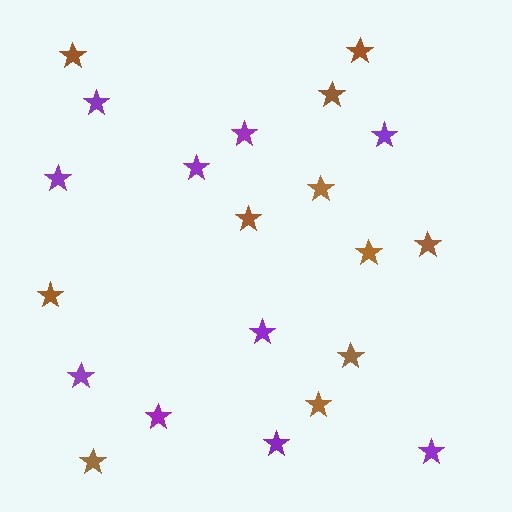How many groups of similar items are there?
There are 2 groups: one group of brown stars (11) and one group of purple stars (10).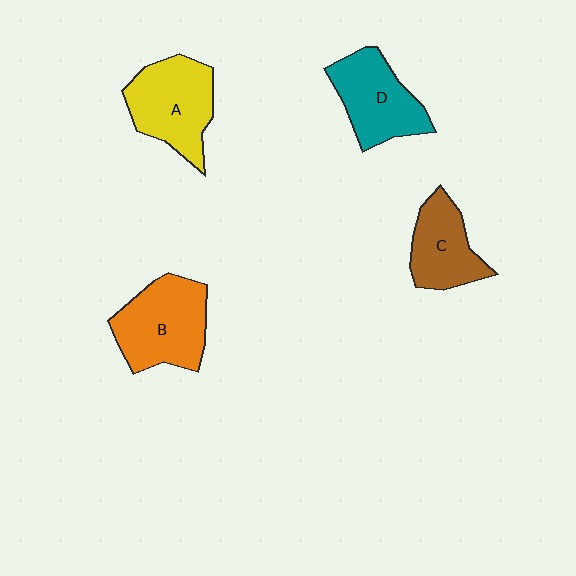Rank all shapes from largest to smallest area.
From largest to smallest: B (orange), A (yellow), D (teal), C (brown).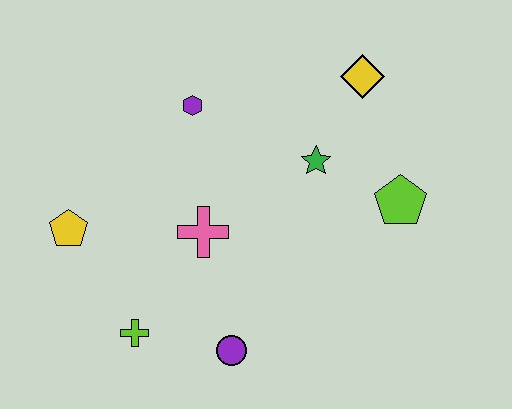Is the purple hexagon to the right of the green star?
No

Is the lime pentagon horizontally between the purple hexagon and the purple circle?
No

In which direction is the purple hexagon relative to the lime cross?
The purple hexagon is above the lime cross.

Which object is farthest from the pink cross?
The yellow diamond is farthest from the pink cross.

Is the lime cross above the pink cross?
No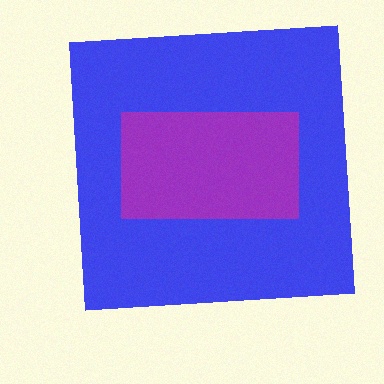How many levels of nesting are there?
2.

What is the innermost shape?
The purple rectangle.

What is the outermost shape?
The blue square.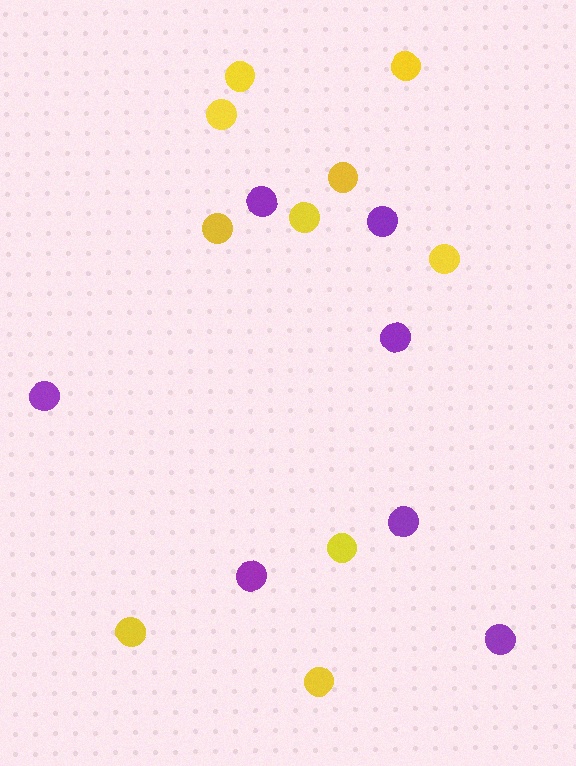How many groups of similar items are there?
There are 2 groups: one group of purple circles (7) and one group of yellow circles (10).